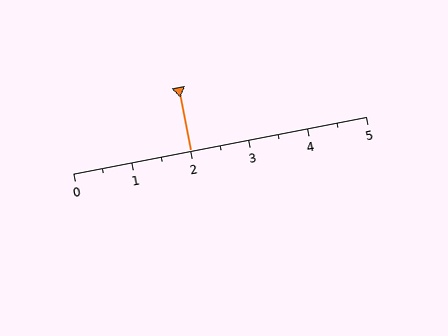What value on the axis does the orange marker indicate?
The marker indicates approximately 2.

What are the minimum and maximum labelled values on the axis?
The axis runs from 0 to 5.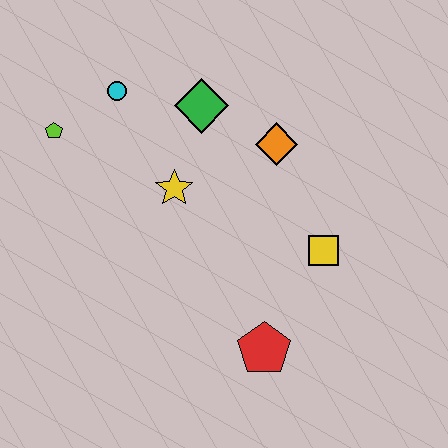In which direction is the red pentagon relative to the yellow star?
The red pentagon is below the yellow star.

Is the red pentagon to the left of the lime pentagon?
No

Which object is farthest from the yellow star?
The red pentagon is farthest from the yellow star.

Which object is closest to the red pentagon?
The yellow square is closest to the red pentagon.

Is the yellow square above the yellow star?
No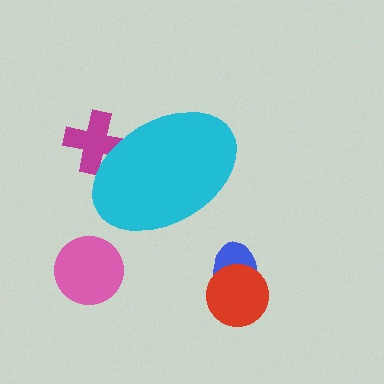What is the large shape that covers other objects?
A cyan ellipse.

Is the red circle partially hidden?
No, the red circle is fully visible.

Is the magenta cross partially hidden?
Yes, the magenta cross is partially hidden behind the cyan ellipse.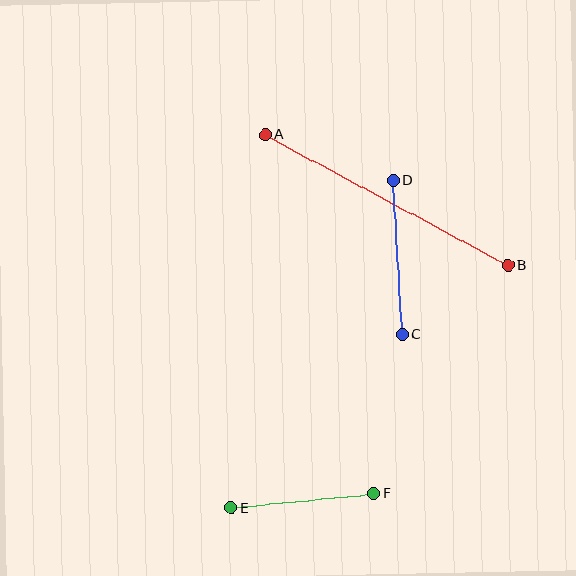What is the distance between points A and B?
The distance is approximately 276 pixels.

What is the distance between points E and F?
The distance is approximately 144 pixels.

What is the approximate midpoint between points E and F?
The midpoint is at approximately (303, 501) pixels.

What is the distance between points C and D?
The distance is approximately 154 pixels.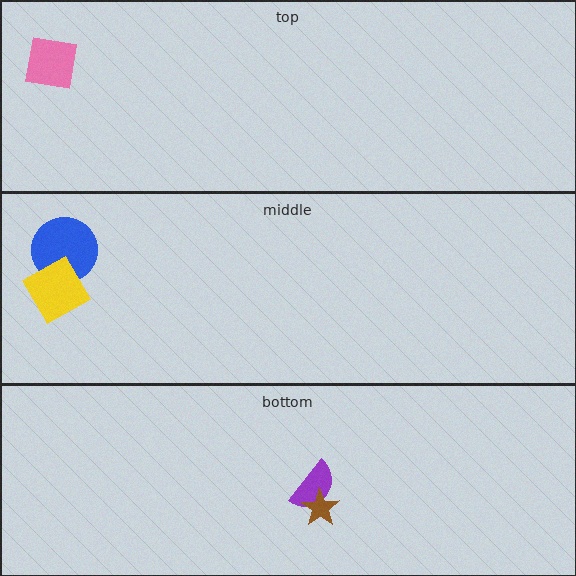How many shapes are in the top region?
1.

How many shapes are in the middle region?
2.